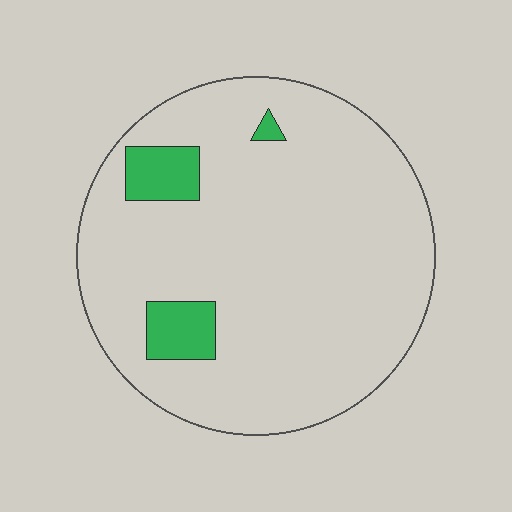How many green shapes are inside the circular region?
3.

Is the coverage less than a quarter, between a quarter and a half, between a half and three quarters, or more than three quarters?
Less than a quarter.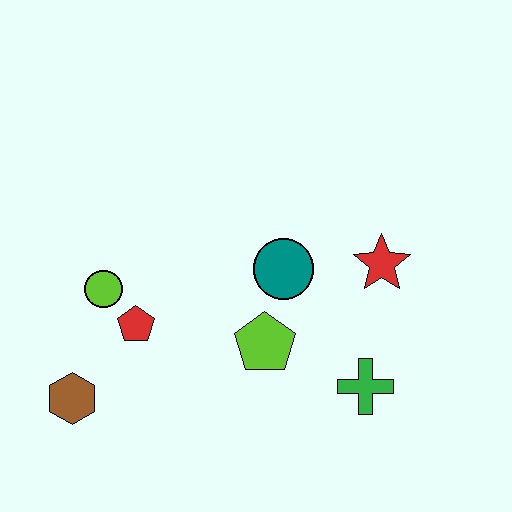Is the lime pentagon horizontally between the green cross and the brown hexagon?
Yes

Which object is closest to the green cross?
The lime pentagon is closest to the green cross.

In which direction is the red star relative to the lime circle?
The red star is to the right of the lime circle.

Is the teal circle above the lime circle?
Yes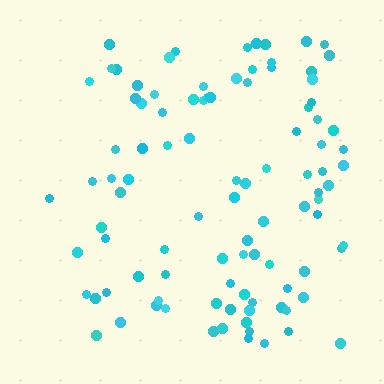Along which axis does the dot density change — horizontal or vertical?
Horizontal.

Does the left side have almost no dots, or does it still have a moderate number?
Still a moderate number, just noticeably fewer than the right.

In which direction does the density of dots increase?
From left to right, with the right side densest.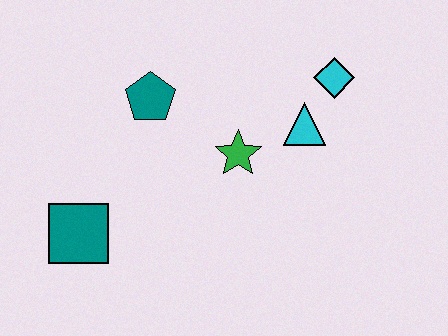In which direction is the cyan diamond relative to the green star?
The cyan diamond is to the right of the green star.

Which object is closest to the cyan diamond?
The cyan triangle is closest to the cyan diamond.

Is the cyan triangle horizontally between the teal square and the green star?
No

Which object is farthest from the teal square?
The cyan diamond is farthest from the teal square.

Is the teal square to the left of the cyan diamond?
Yes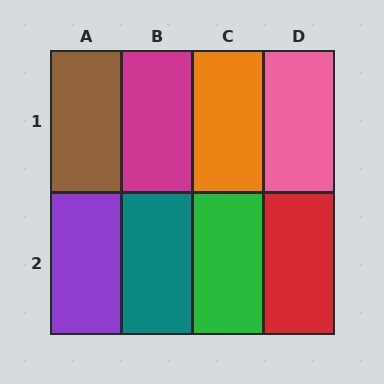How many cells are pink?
1 cell is pink.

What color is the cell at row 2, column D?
Red.